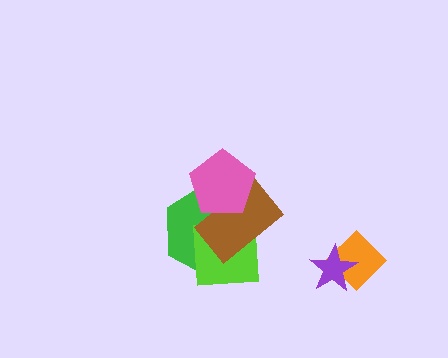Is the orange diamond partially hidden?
Yes, it is partially covered by another shape.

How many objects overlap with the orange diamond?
1 object overlaps with the orange diamond.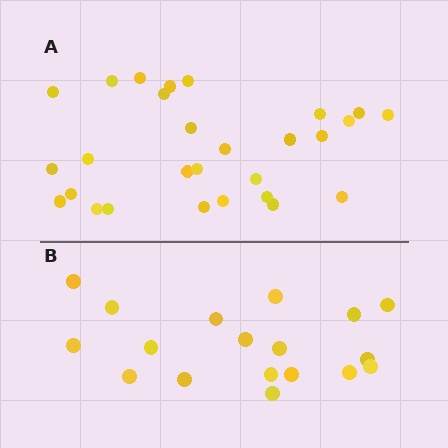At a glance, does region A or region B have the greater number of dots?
Region A (the top region) has more dots.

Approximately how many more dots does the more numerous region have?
Region A has roughly 10 or so more dots than region B.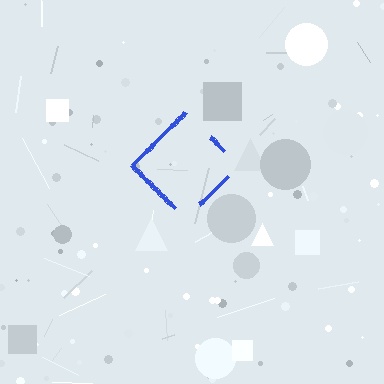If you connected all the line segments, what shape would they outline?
They would outline a diamond.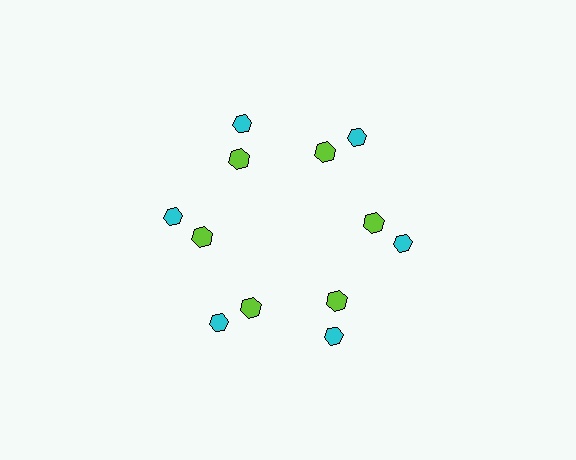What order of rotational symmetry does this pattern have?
This pattern has 6-fold rotational symmetry.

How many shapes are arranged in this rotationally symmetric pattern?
There are 12 shapes, arranged in 6 groups of 2.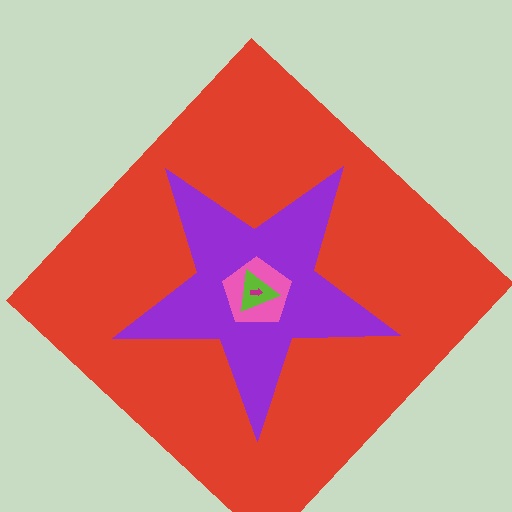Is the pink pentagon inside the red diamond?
Yes.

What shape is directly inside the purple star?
The pink pentagon.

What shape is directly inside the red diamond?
The purple star.